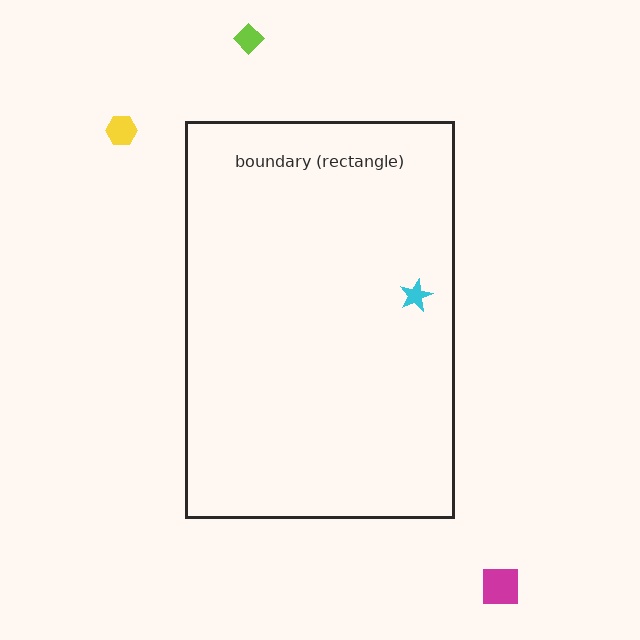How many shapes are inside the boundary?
1 inside, 3 outside.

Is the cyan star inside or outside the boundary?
Inside.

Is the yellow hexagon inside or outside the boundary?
Outside.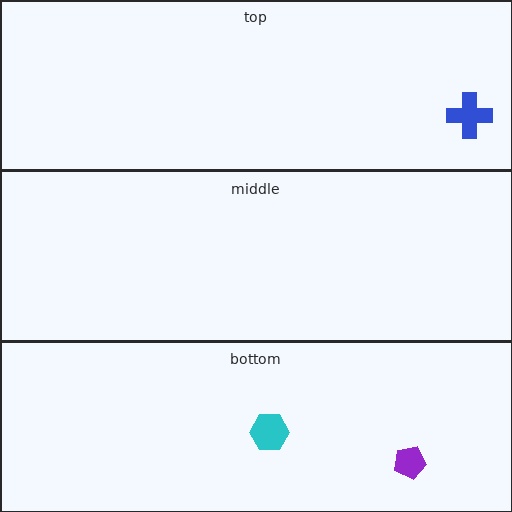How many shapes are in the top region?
1.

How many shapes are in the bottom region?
2.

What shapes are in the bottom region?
The purple pentagon, the cyan hexagon.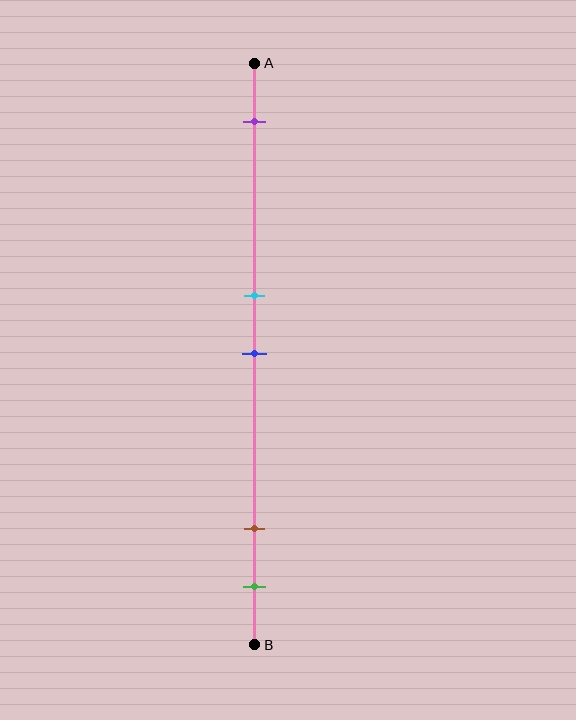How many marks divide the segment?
There are 5 marks dividing the segment.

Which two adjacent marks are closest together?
The cyan and blue marks are the closest adjacent pair.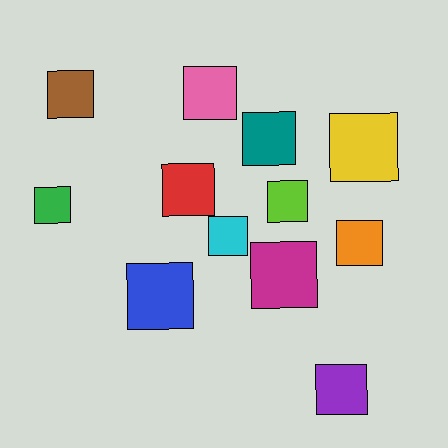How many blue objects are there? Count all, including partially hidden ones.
There is 1 blue object.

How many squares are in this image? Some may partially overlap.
There are 12 squares.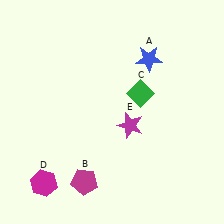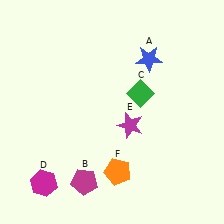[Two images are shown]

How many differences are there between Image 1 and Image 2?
There is 1 difference between the two images.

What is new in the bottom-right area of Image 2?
An orange pentagon (F) was added in the bottom-right area of Image 2.